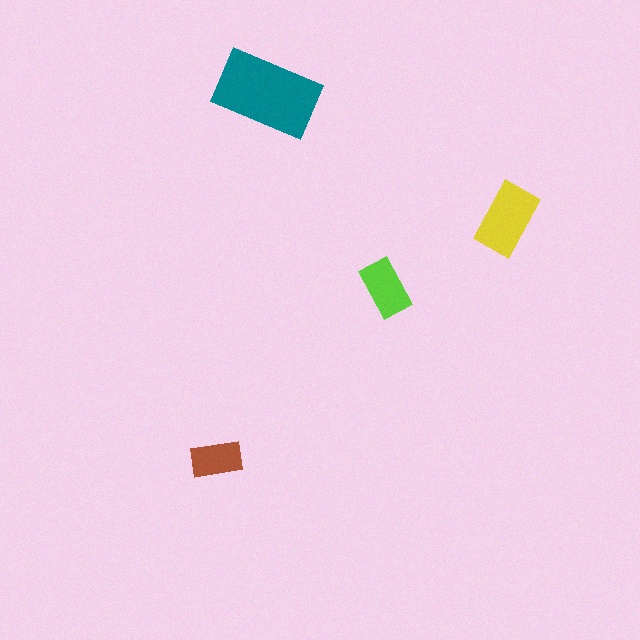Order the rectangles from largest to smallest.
the teal one, the yellow one, the lime one, the brown one.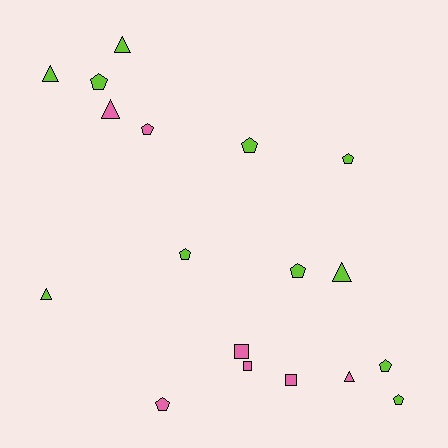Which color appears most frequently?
Lime, with 11 objects.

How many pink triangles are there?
There are 2 pink triangles.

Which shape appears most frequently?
Pentagon, with 9 objects.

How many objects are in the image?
There are 18 objects.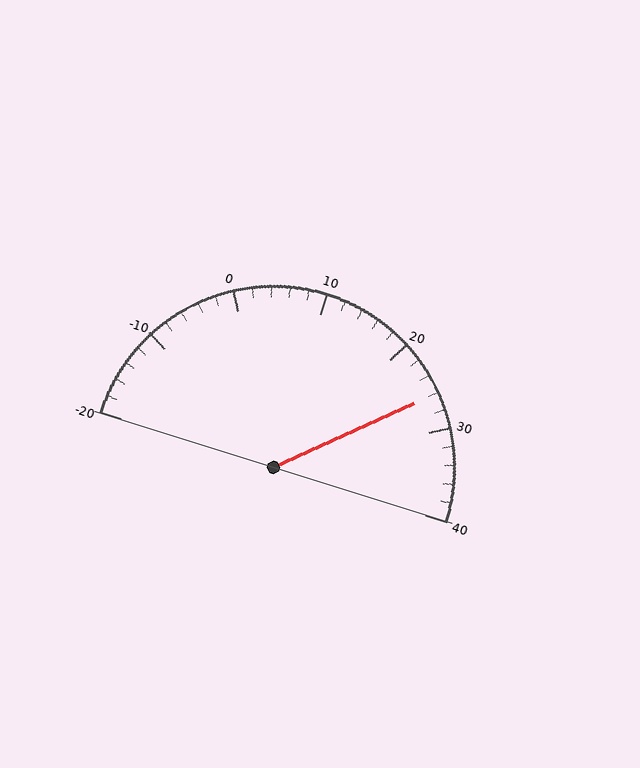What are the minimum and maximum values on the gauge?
The gauge ranges from -20 to 40.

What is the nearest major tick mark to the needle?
The nearest major tick mark is 30.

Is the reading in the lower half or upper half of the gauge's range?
The reading is in the upper half of the range (-20 to 40).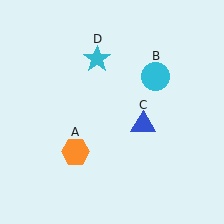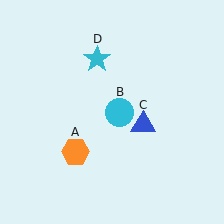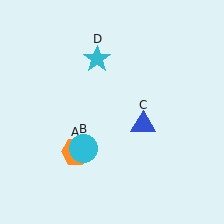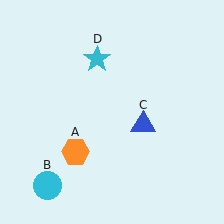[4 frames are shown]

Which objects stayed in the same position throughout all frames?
Orange hexagon (object A) and blue triangle (object C) and cyan star (object D) remained stationary.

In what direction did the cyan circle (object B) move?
The cyan circle (object B) moved down and to the left.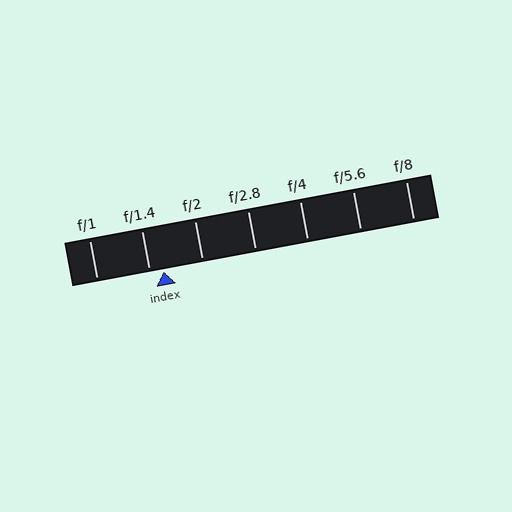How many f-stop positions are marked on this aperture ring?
There are 7 f-stop positions marked.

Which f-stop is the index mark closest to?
The index mark is closest to f/1.4.